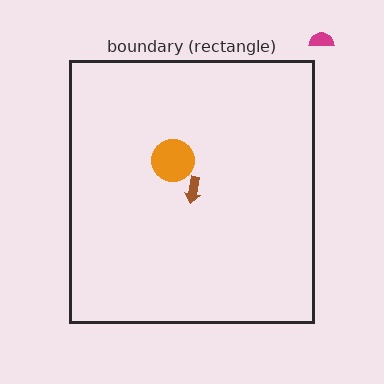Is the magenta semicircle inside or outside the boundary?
Outside.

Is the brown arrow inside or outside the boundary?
Inside.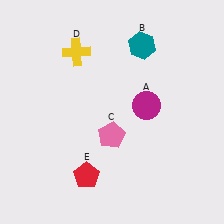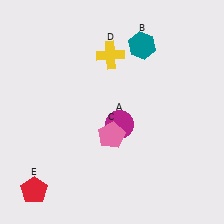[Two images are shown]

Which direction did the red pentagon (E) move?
The red pentagon (E) moved left.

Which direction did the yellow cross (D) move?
The yellow cross (D) moved right.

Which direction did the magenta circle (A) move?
The magenta circle (A) moved left.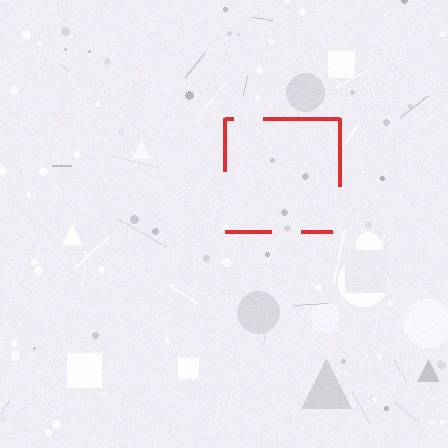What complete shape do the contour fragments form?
The contour fragments form a square.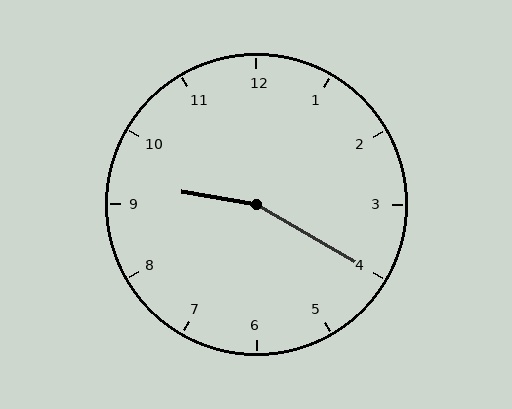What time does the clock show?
9:20.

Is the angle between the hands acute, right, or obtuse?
It is obtuse.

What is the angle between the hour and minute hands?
Approximately 160 degrees.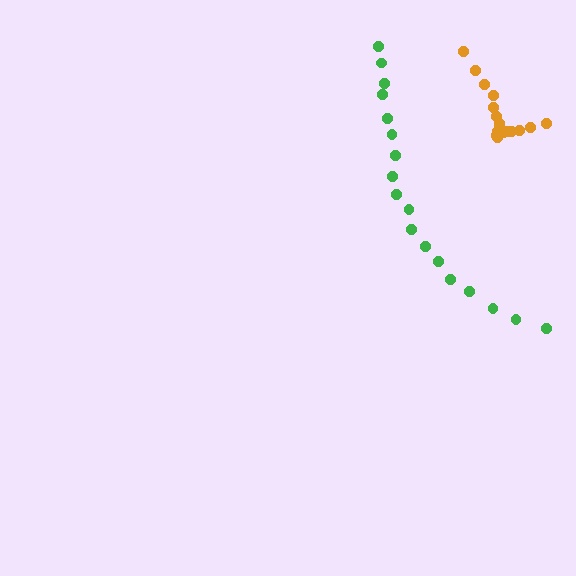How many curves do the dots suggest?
There are 2 distinct paths.